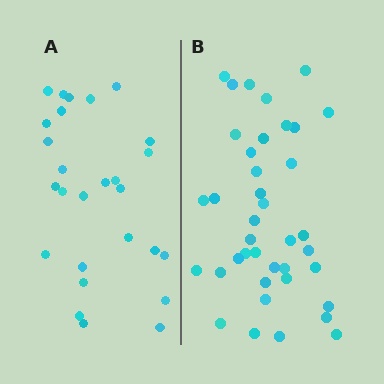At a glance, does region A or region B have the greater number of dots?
Region B (the right region) has more dots.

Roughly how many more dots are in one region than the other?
Region B has roughly 12 or so more dots than region A.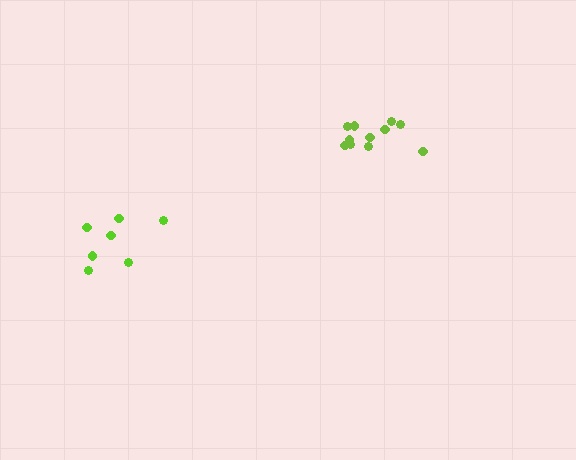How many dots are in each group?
Group 1: 11 dots, Group 2: 7 dots (18 total).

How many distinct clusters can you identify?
There are 2 distinct clusters.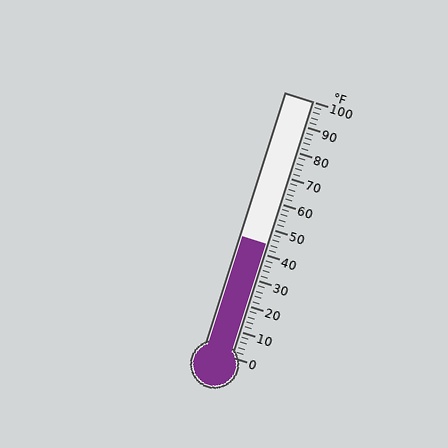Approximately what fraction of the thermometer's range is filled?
The thermometer is filled to approximately 45% of its range.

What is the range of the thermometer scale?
The thermometer scale ranges from 0°F to 100°F.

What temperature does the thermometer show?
The thermometer shows approximately 44°F.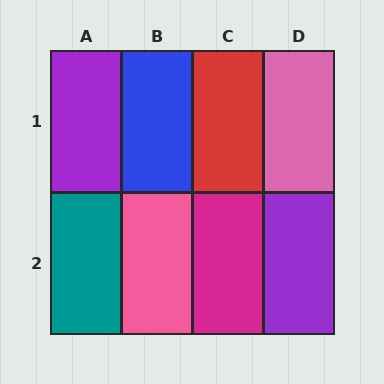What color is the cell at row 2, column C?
Magenta.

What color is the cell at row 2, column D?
Purple.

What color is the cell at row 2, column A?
Teal.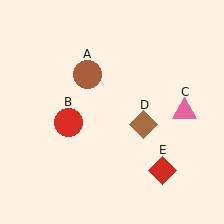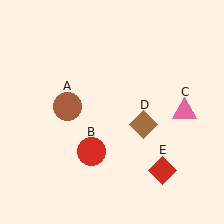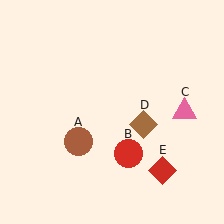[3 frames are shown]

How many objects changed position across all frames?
2 objects changed position: brown circle (object A), red circle (object B).